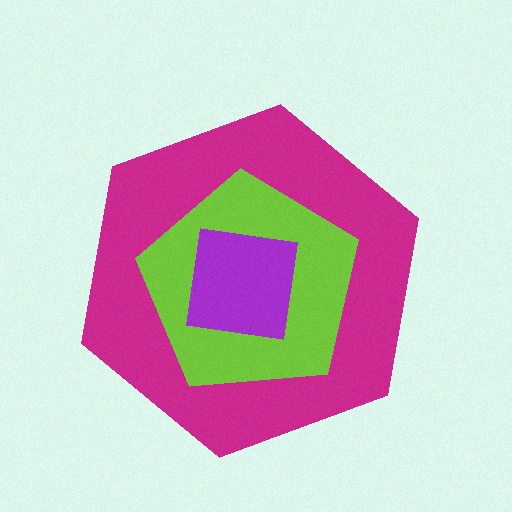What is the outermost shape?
The magenta hexagon.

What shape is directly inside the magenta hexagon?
The lime pentagon.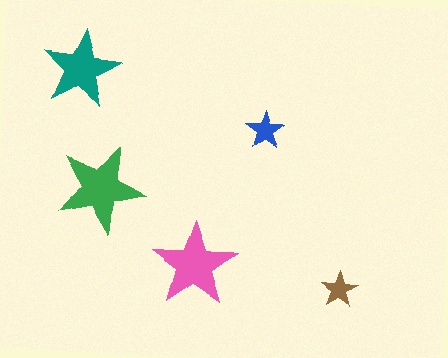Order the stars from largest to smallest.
the green one, the pink one, the teal one, the blue one, the brown one.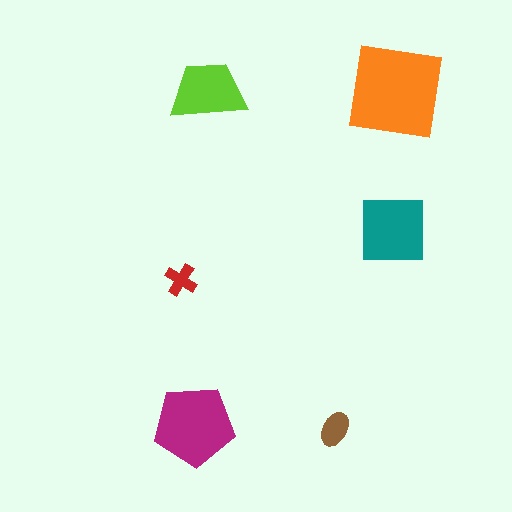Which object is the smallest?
The red cross.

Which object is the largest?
The orange square.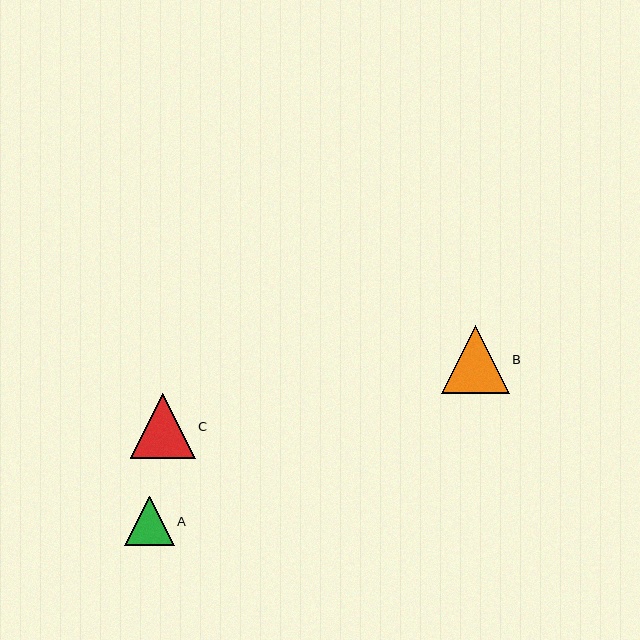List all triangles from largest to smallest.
From largest to smallest: B, C, A.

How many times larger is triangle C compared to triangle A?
Triangle C is approximately 1.3 times the size of triangle A.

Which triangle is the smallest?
Triangle A is the smallest with a size of approximately 50 pixels.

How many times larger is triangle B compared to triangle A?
Triangle B is approximately 1.4 times the size of triangle A.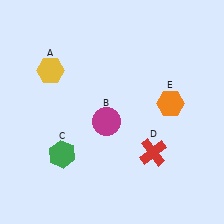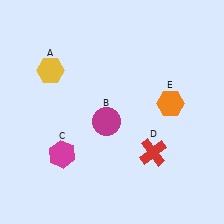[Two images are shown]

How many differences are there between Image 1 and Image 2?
There is 1 difference between the two images.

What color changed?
The hexagon (C) changed from green in Image 1 to magenta in Image 2.